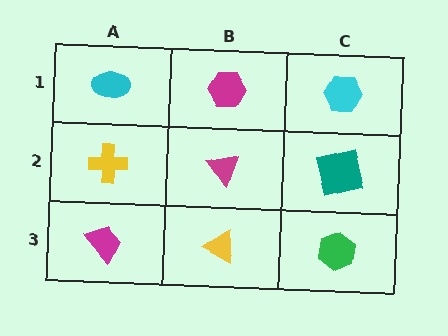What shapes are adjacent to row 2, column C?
A cyan hexagon (row 1, column C), a green hexagon (row 3, column C), a magenta triangle (row 2, column B).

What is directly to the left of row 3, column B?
A magenta trapezoid.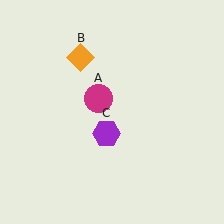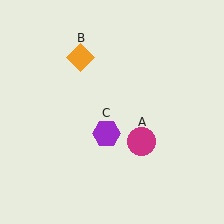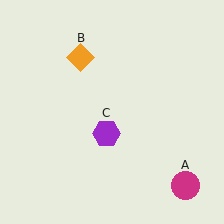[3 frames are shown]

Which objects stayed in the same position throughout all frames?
Orange diamond (object B) and purple hexagon (object C) remained stationary.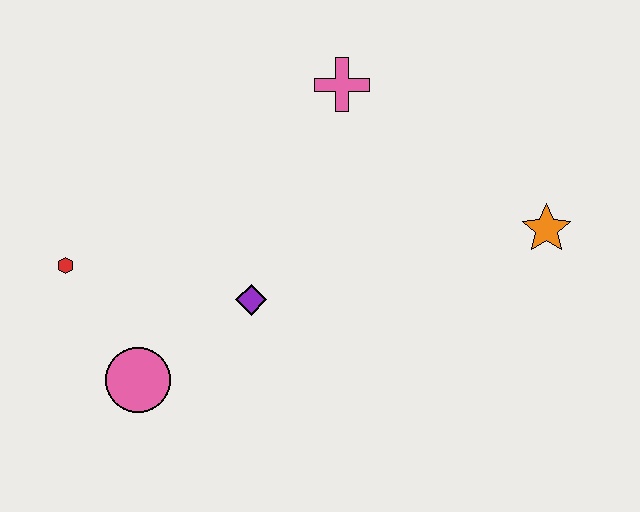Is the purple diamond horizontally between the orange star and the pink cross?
No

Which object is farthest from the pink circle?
The orange star is farthest from the pink circle.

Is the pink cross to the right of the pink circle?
Yes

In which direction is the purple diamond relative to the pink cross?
The purple diamond is below the pink cross.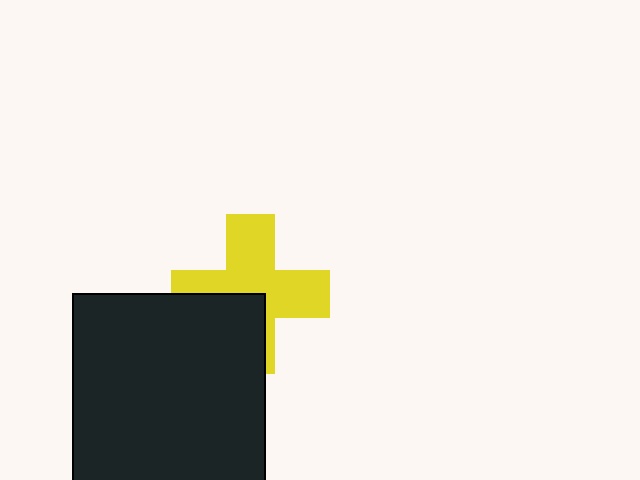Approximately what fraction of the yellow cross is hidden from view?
Roughly 34% of the yellow cross is hidden behind the black square.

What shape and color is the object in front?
The object in front is a black square.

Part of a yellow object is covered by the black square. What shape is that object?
It is a cross.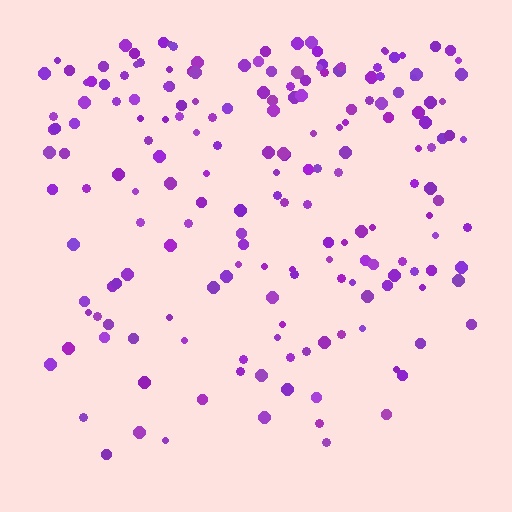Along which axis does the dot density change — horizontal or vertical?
Vertical.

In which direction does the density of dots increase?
From bottom to top, with the top side densest.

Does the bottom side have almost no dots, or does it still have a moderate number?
Still a moderate number, just noticeably fewer than the top.